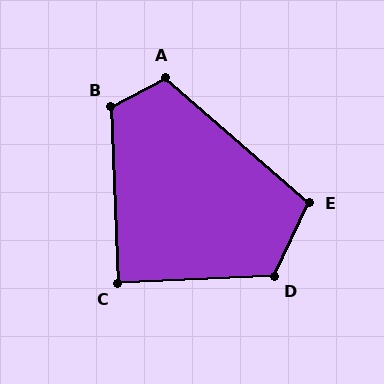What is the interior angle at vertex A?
Approximately 111 degrees (obtuse).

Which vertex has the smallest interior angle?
C, at approximately 90 degrees.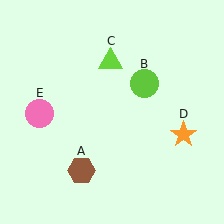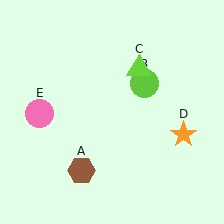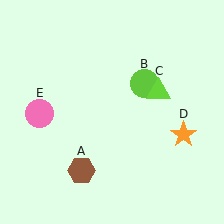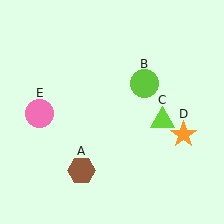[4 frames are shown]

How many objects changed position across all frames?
1 object changed position: lime triangle (object C).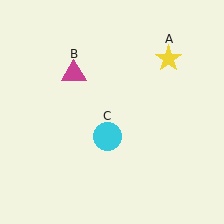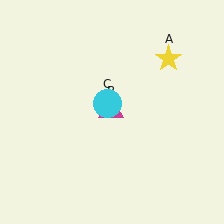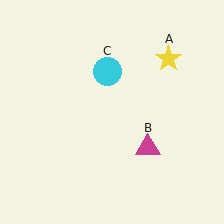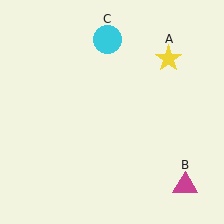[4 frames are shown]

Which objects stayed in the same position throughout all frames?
Yellow star (object A) remained stationary.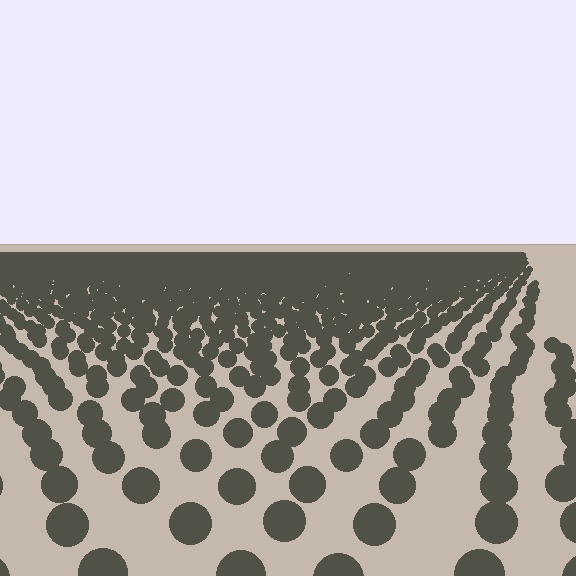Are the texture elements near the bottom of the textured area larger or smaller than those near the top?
Larger. Near the bottom, elements are closer to the viewer and appear at a bigger on-screen size.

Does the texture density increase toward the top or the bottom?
Density increases toward the top.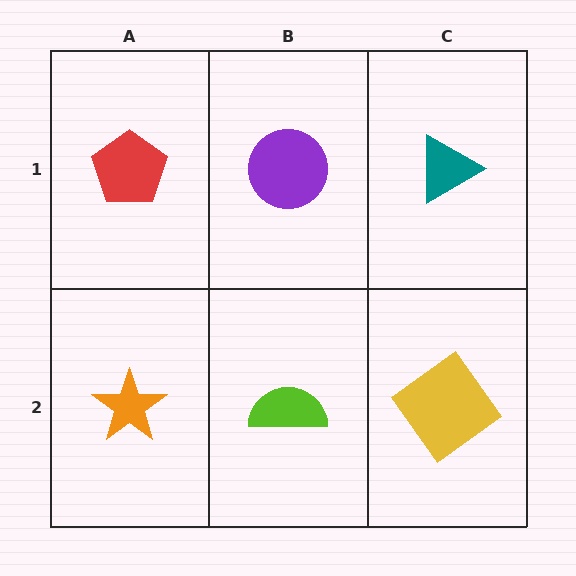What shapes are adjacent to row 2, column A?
A red pentagon (row 1, column A), a lime semicircle (row 2, column B).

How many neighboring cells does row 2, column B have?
3.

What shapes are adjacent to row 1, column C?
A yellow diamond (row 2, column C), a purple circle (row 1, column B).